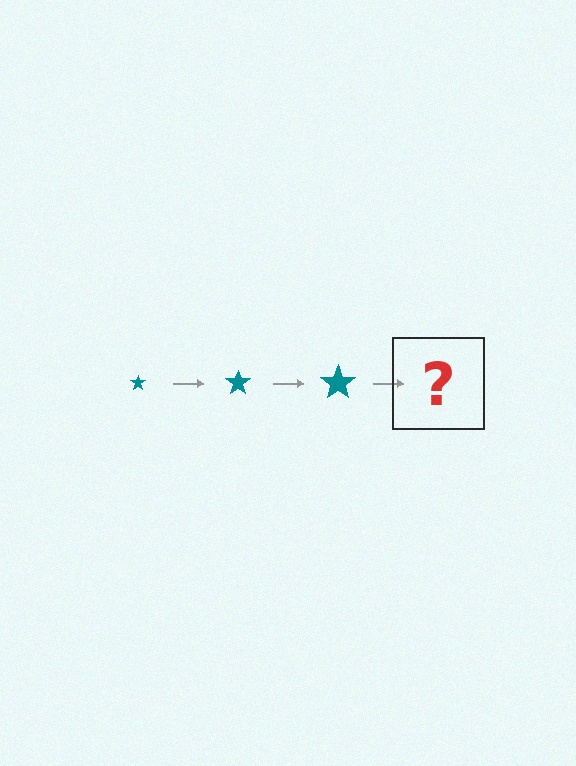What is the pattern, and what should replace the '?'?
The pattern is that the star gets progressively larger each step. The '?' should be a teal star, larger than the previous one.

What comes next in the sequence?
The next element should be a teal star, larger than the previous one.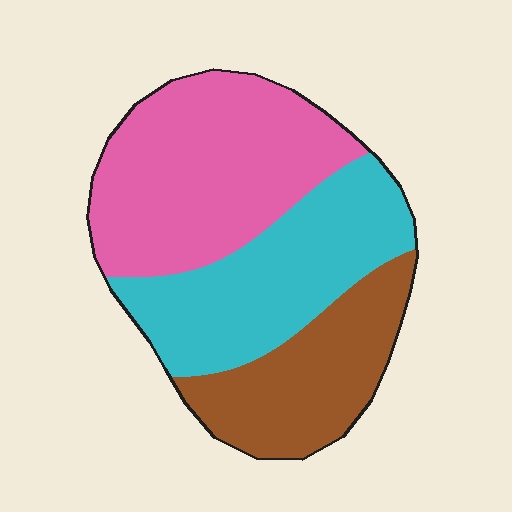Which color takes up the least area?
Brown, at roughly 25%.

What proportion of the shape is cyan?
Cyan takes up between a quarter and a half of the shape.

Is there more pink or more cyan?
Pink.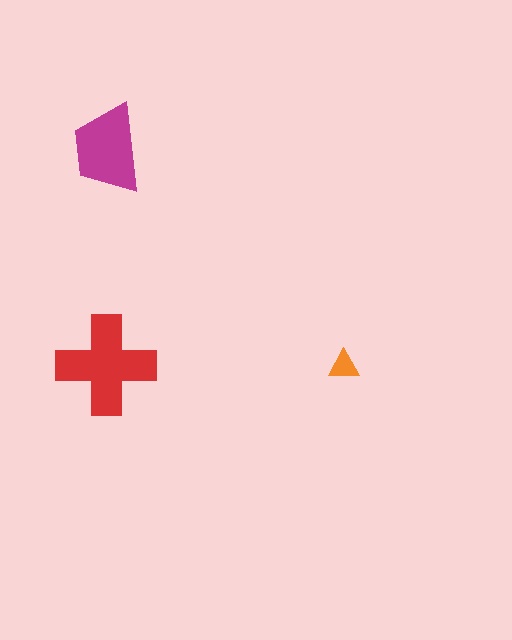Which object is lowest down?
The orange triangle is bottommost.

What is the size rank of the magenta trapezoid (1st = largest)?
2nd.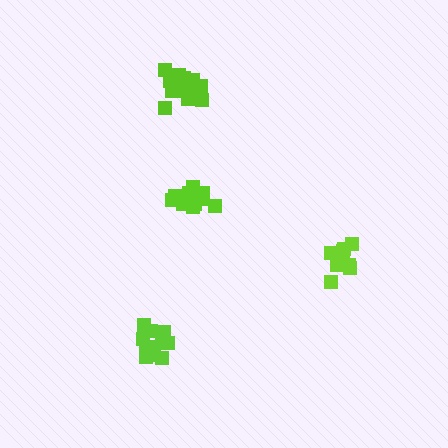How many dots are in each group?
Group 1: 12 dots, Group 2: 12 dots, Group 3: 12 dots, Group 4: 15 dots (51 total).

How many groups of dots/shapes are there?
There are 4 groups.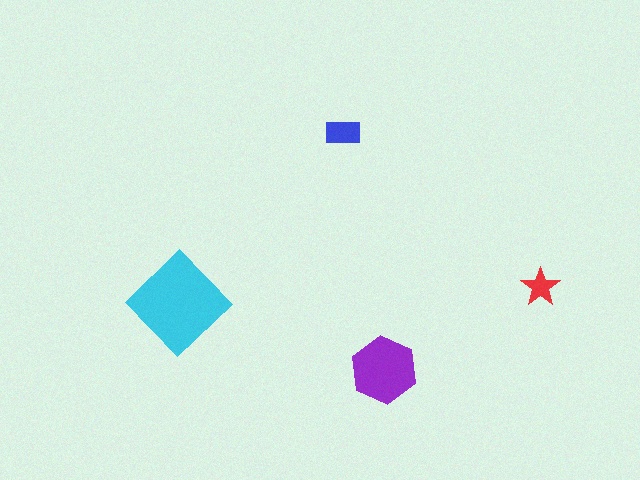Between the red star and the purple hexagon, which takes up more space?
The purple hexagon.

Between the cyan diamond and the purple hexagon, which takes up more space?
The cyan diamond.